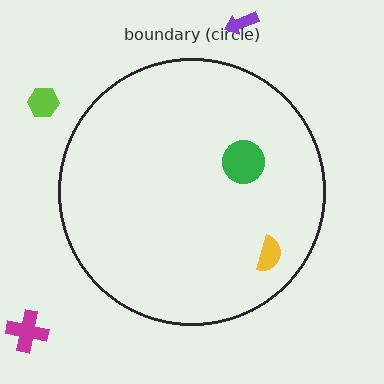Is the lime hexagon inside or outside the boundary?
Outside.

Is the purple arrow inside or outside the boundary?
Outside.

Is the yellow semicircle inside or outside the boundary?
Inside.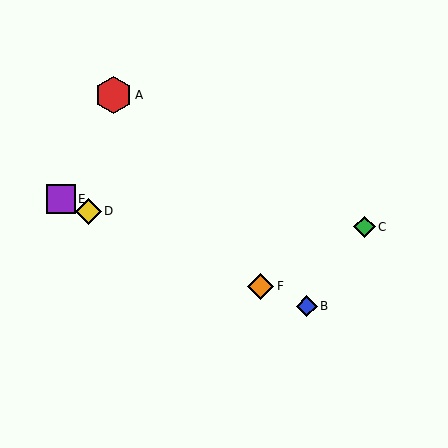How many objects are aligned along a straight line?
4 objects (B, D, E, F) are aligned along a straight line.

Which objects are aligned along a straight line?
Objects B, D, E, F are aligned along a straight line.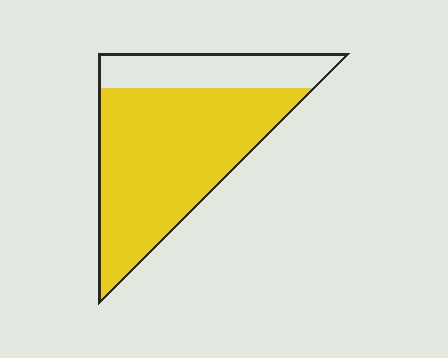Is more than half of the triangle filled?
Yes.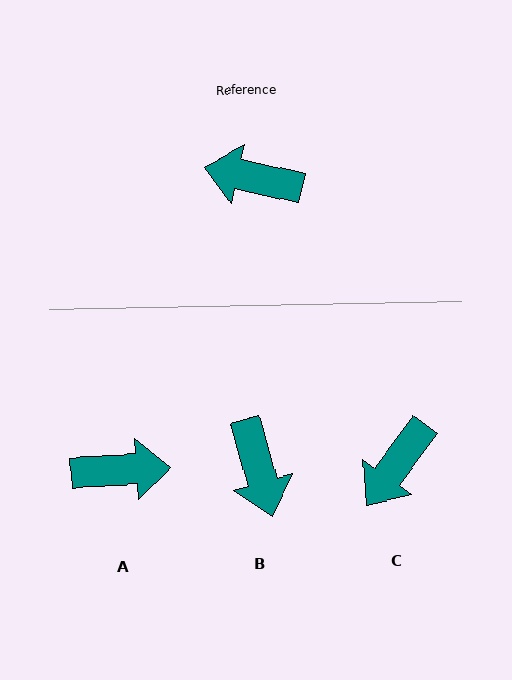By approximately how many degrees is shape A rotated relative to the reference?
Approximately 164 degrees clockwise.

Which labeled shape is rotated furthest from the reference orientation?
A, about 164 degrees away.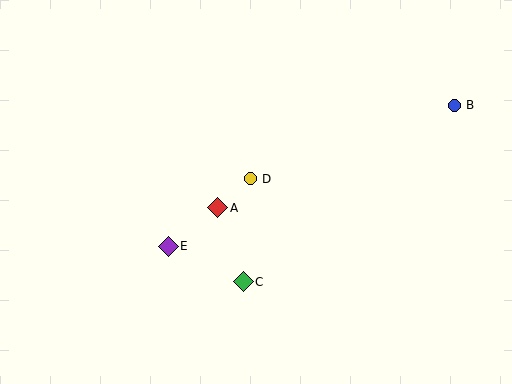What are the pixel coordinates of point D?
Point D is at (250, 179).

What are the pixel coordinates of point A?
Point A is at (218, 208).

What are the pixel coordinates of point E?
Point E is at (168, 246).